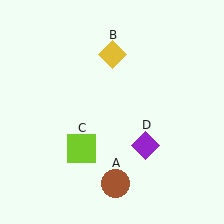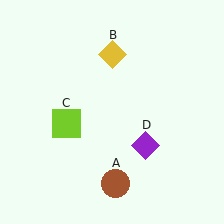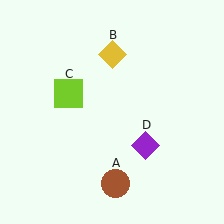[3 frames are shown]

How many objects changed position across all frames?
1 object changed position: lime square (object C).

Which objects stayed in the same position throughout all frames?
Brown circle (object A) and yellow diamond (object B) and purple diamond (object D) remained stationary.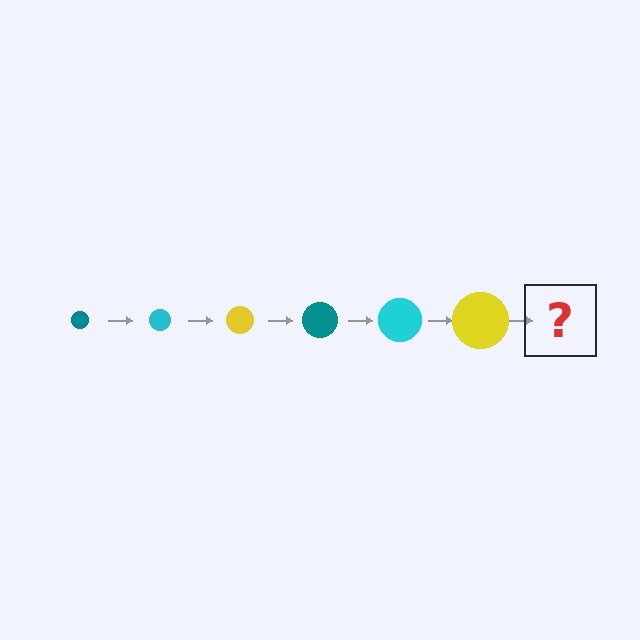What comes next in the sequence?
The next element should be a teal circle, larger than the previous one.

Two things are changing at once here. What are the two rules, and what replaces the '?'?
The two rules are that the circle grows larger each step and the color cycles through teal, cyan, and yellow. The '?' should be a teal circle, larger than the previous one.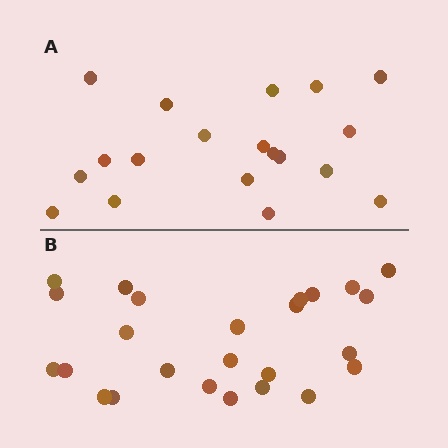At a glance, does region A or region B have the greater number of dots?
Region B (the bottom region) has more dots.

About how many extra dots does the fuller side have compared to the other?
Region B has about 6 more dots than region A.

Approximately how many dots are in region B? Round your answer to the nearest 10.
About 20 dots. (The exact count is 25, which rounds to 20.)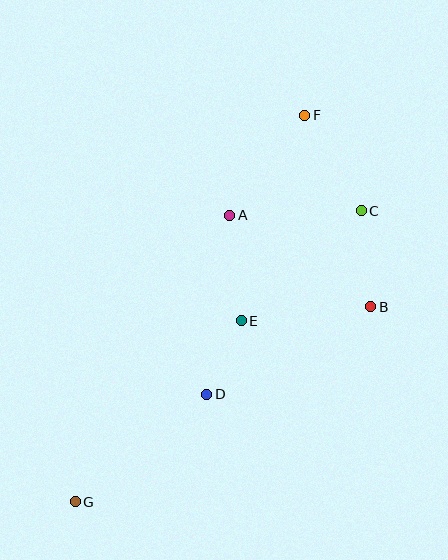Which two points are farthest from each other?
Points F and G are farthest from each other.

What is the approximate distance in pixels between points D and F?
The distance between D and F is approximately 296 pixels.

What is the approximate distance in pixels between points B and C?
The distance between B and C is approximately 97 pixels.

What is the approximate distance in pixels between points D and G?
The distance between D and G is approximately 170 pixels.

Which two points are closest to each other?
Points D and E are closest to each other.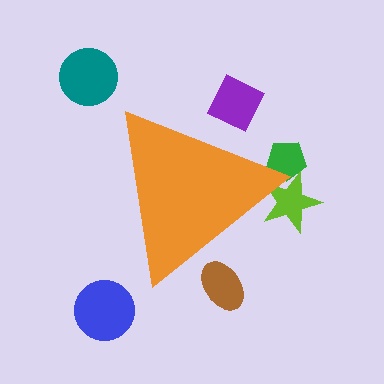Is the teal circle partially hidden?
No, the teal circle is fully visible.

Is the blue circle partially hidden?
No, the blue circle is fully visible.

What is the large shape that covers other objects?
An orange triangle.